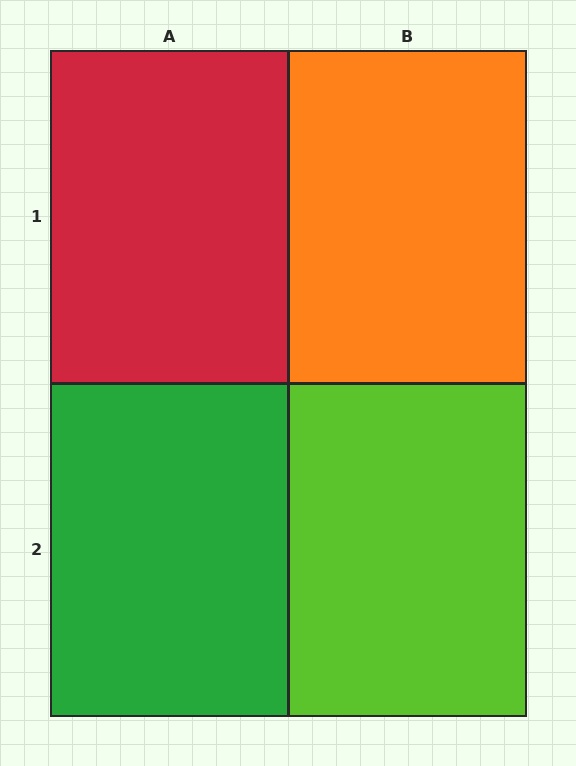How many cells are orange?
1 cell is orange.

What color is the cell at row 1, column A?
Red.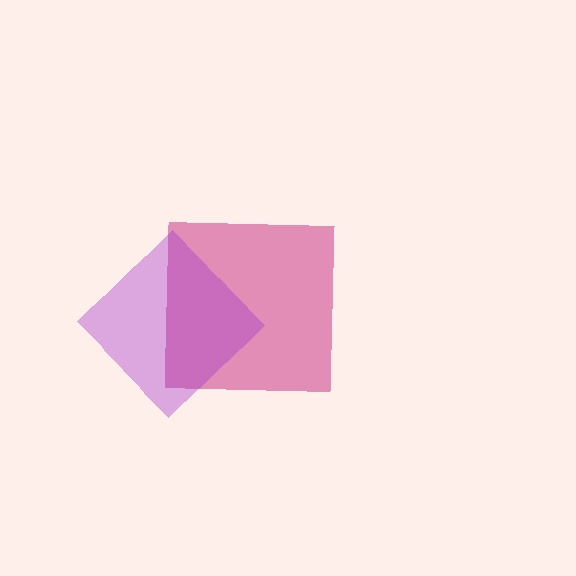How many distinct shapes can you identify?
There are 2 distinct shapes: a magenta square, a purple diamond.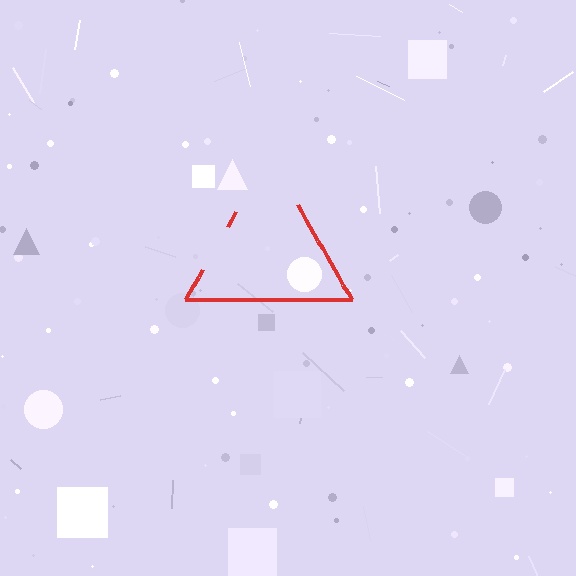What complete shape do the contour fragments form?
The contour fragments form a triangle.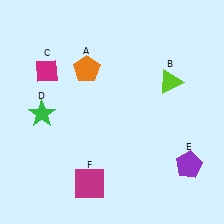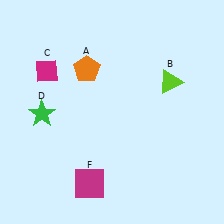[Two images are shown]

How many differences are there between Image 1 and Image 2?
There is 1 difference between the two images.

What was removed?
The purple pentagon (E) was removed in Image 2.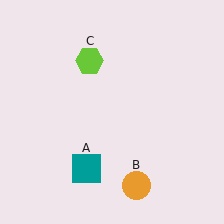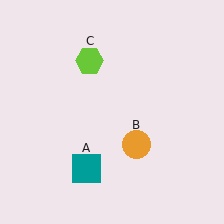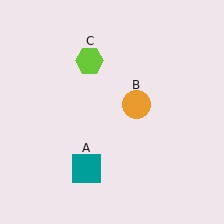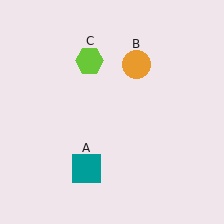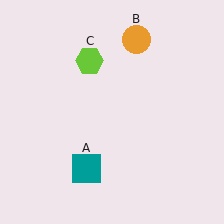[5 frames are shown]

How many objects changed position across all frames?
1 object changed position: orange circle (object B).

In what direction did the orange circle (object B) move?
The orange circle (object B) moved up.